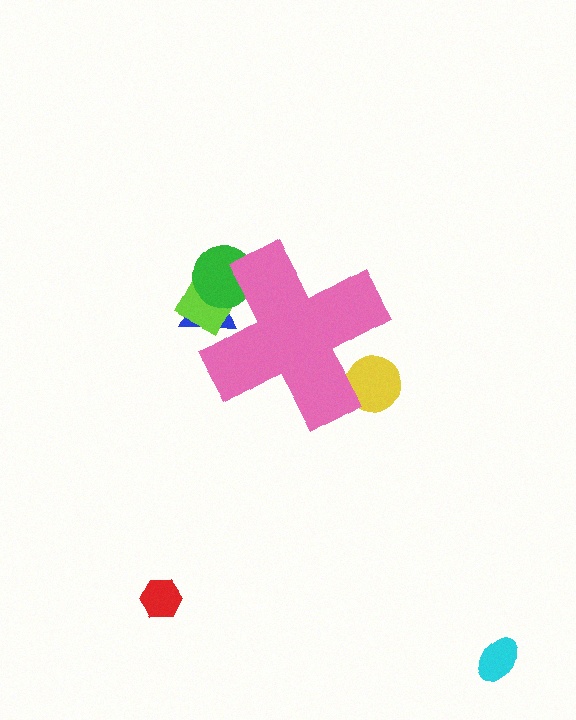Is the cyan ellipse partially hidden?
No, the cyan ellipse is fully visible.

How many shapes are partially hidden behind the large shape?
4 shapes are partially hidden.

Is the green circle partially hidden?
Yes, the green circle is partially hidden behind the pink cross.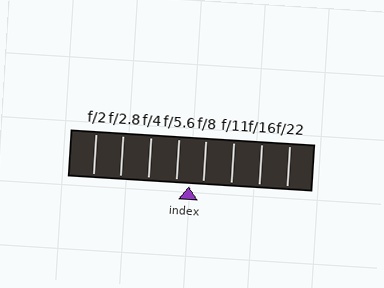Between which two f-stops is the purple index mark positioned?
The index mark is between f/5.6 and f/8.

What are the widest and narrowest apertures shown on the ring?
The widest aperture shown is f/2 and the narrowest is f/22.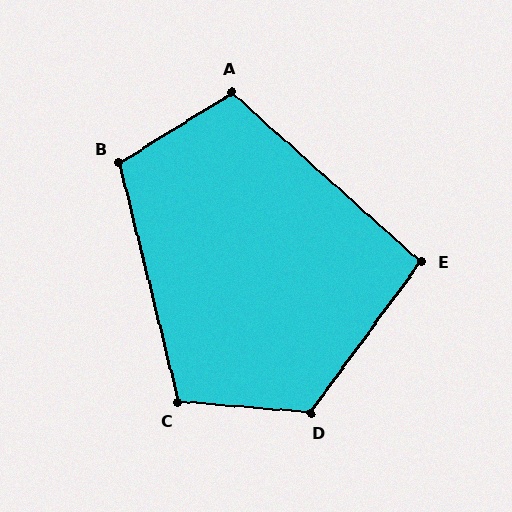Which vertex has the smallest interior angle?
E, at approximately 95 degrees.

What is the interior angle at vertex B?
Approximately 108 degrees (obtuse).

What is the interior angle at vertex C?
Approximately 108 degrees (obtuse).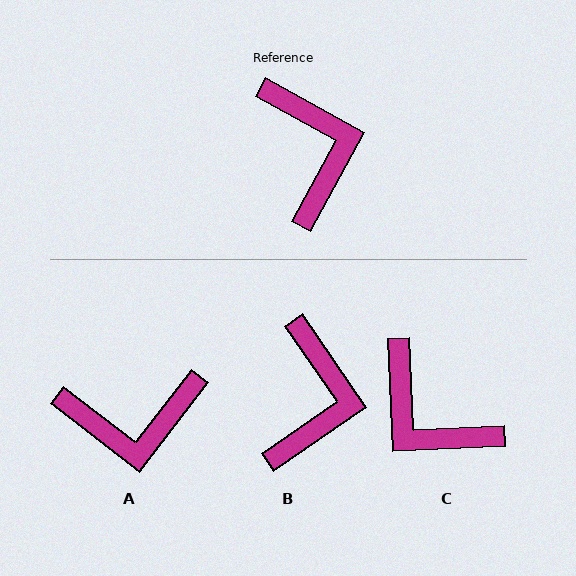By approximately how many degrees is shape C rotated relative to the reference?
Approximately 149 degrees clockwise.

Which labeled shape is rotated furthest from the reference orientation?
C, about 149 degrees away.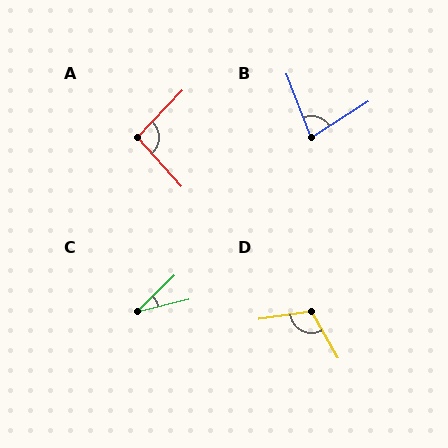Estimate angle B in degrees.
Approximately 79 degrees.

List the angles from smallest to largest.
C (30°), B (79°), A (94°), D (112°).